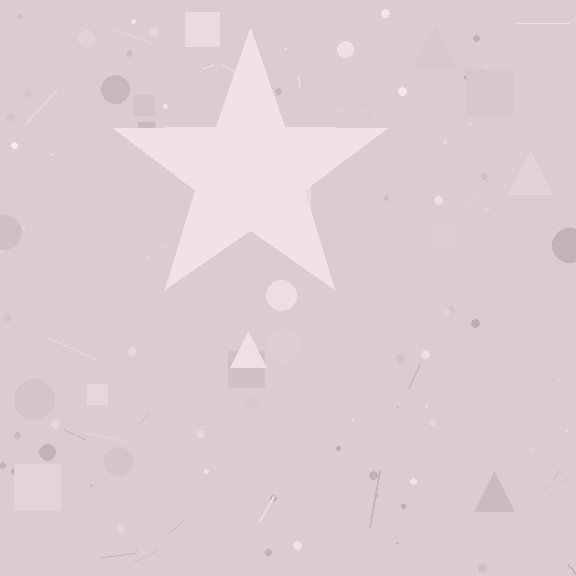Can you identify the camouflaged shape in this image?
The camouflaged shape is a star.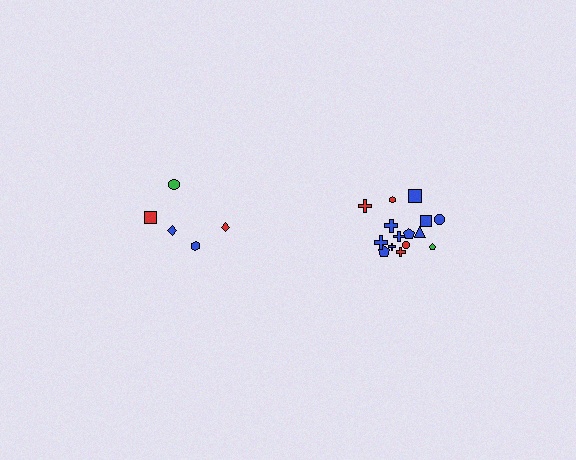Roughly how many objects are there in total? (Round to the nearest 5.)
Roughly 20 objects in total.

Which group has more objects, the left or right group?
The right group.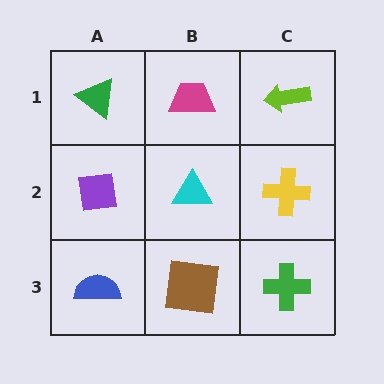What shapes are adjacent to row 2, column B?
A magenta trapezoid (row 1, column B), a brown square (row 3, column B), a purple square (row 2, column A), a yellow cross (row 2, column C).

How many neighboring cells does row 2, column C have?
3.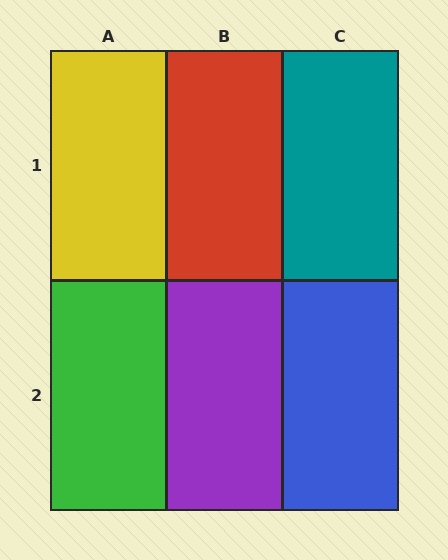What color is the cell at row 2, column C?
Blue.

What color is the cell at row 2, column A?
Green.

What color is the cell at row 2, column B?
Purple.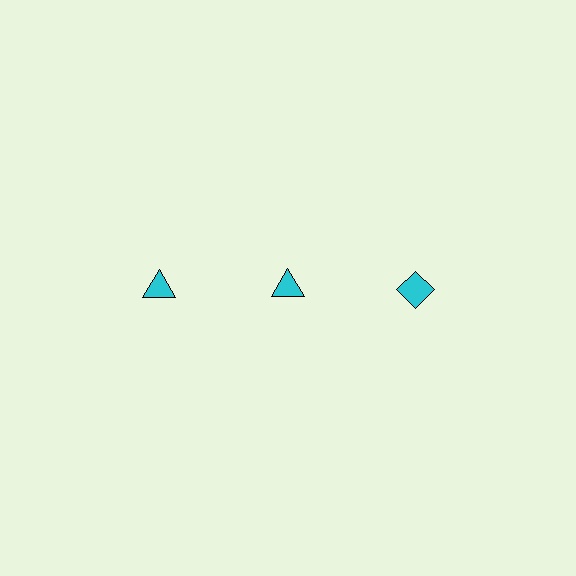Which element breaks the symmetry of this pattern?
The cyan diamond in the top row, center column breaks the symmetry. All other shapes are cyan triangles.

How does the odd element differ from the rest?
It has a different shape: diamond instead of triangle.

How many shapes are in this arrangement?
There are 3 shapes arranged in a grid pattern.